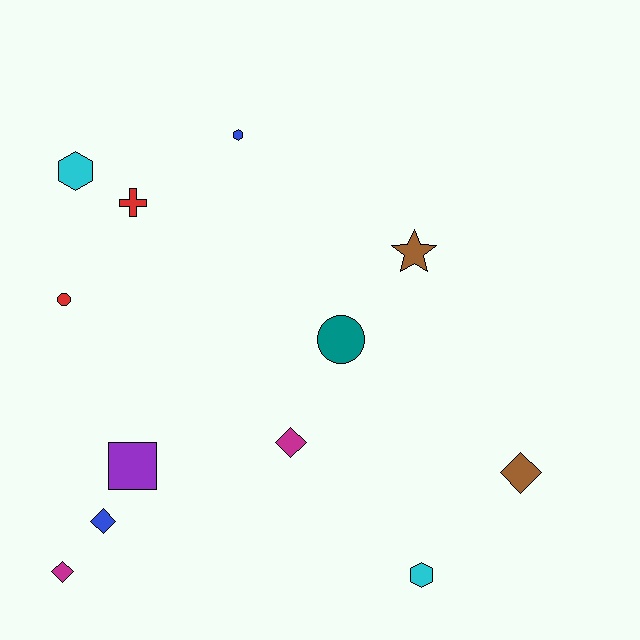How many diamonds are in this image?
There are 4 diamonds.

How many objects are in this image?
There are 12 objects.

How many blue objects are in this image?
There are 2 blue objects.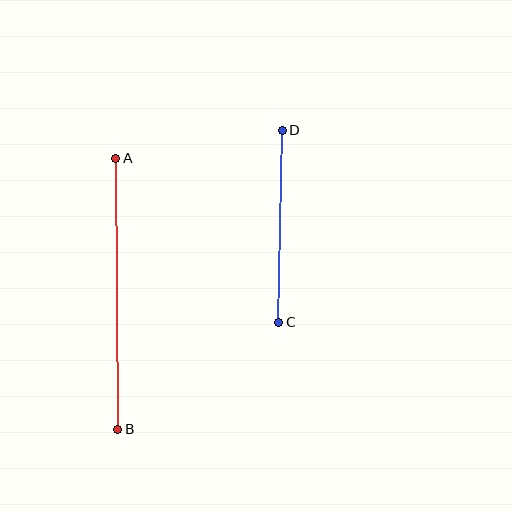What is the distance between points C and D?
The distance is approximately 192 pixels.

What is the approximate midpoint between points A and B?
The midpoint is at approximately (117, 294) pixels.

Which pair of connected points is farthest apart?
Points A and B are farthest apart.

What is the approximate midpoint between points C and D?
The midpoint is at approximately (281, 226) pixels.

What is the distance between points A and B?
The distance is approximately 271 pixels.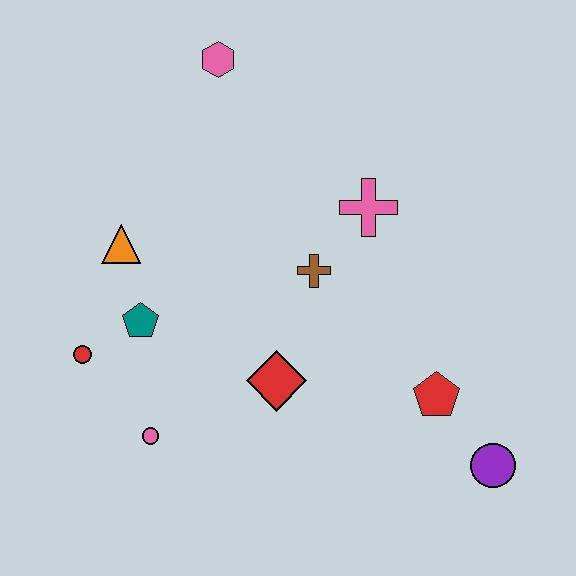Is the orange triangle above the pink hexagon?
No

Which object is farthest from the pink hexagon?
The purple circle is farthest from the pink hexagon.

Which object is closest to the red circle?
The teal pentagon is closest to the red circle.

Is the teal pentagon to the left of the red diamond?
Yes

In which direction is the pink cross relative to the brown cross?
The pink cross is above the brown cross.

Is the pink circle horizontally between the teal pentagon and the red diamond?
Yes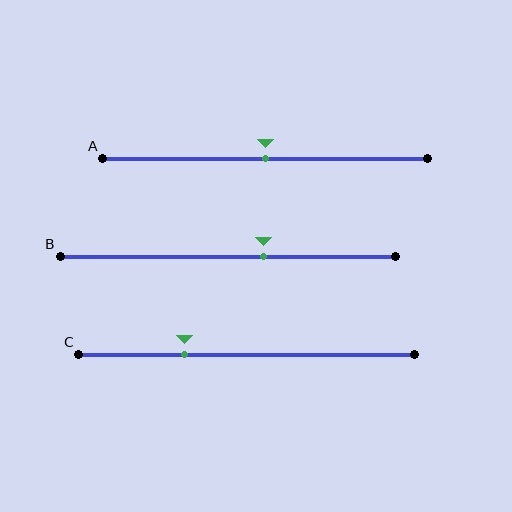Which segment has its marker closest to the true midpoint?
Segment A has its marker closest to the true midpoint.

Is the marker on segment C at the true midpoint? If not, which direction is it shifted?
No, the marker on segment C is shifted to the left by about 18% of the segment length.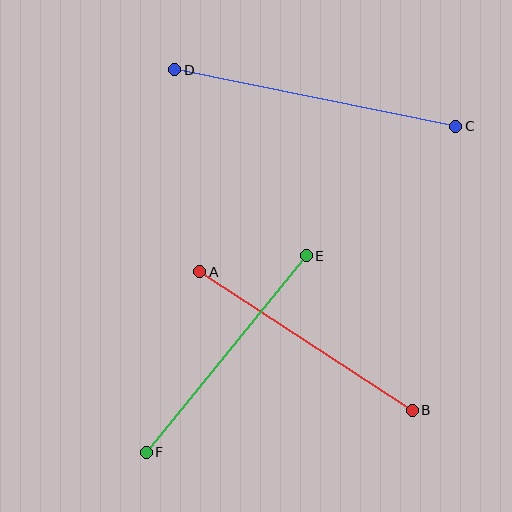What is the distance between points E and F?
The distance is approximately 253 pixels.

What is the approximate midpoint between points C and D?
The midpoint is at approximately (315, 98) pixels.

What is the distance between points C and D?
The distance is approximately 287 pixels.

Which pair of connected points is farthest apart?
Points C and D are farthest apart.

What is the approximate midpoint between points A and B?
The midpoint is at approximately (306, 341) pixels.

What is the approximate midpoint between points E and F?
The midpoint is at approximately (226, 354) pixels.